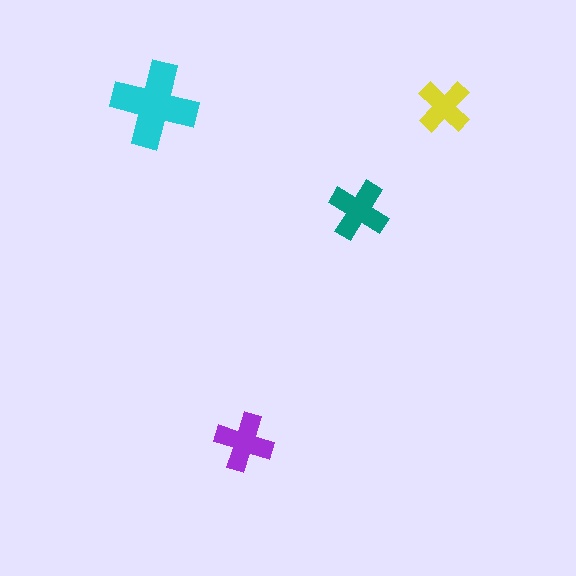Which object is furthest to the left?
The cyan cross is leftmost.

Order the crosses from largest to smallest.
the cyan one, the teal one, the purple one, the yellow one.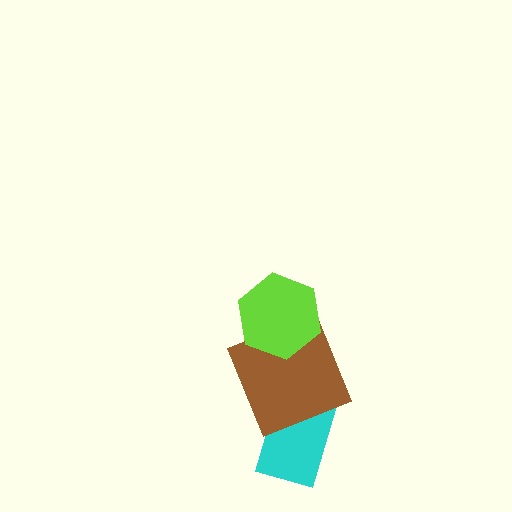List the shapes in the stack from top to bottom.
From top to bottom: the lime hexagon, the brown square, the cyan rectangle.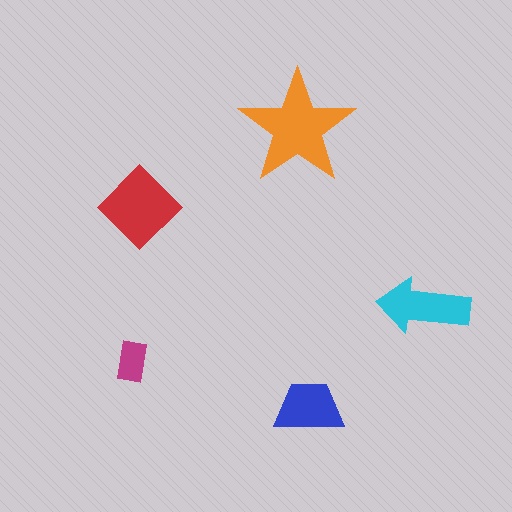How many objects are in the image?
There are 5 objects in the image.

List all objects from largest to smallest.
The orange star, the red diamond, the cyan arrow, the blue trapezoid, the magenta rectangle.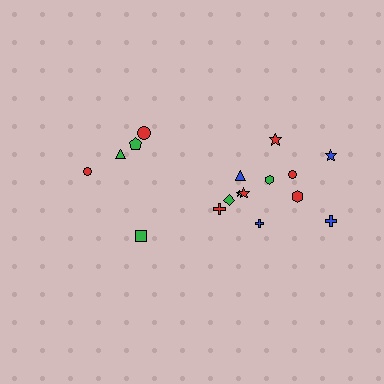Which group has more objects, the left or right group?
The right group.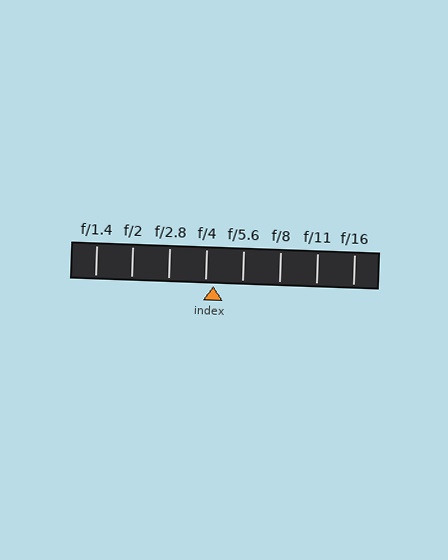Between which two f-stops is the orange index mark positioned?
The index mark is between f/4 and f/5.6.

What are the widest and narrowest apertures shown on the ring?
The widest aperture shown is f/1.4 and the narrowest is f/16.